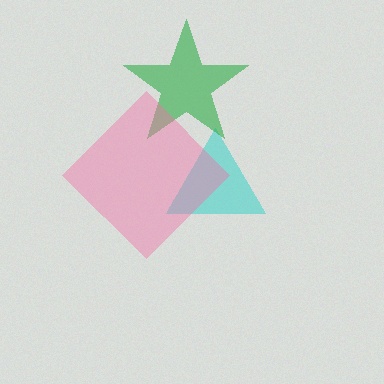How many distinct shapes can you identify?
There are 3 distinct shapes: a cyan triangle, a green star, a pink diamond.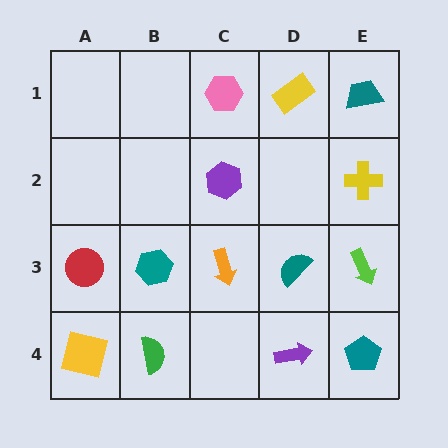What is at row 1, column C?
A pink hexagon.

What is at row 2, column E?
A yellow cross.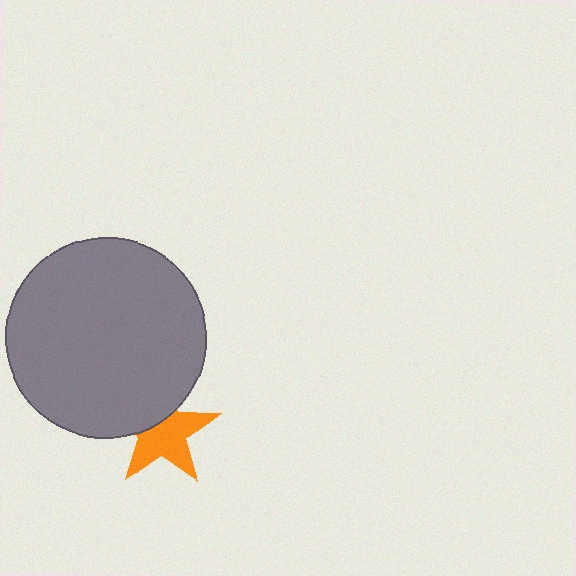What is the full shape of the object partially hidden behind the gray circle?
The partially hidden object is an orange star.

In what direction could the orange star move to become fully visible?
The orange star could move down. That would shift it out from behind the gray circle entirely.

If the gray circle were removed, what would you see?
You would see the complete orange star.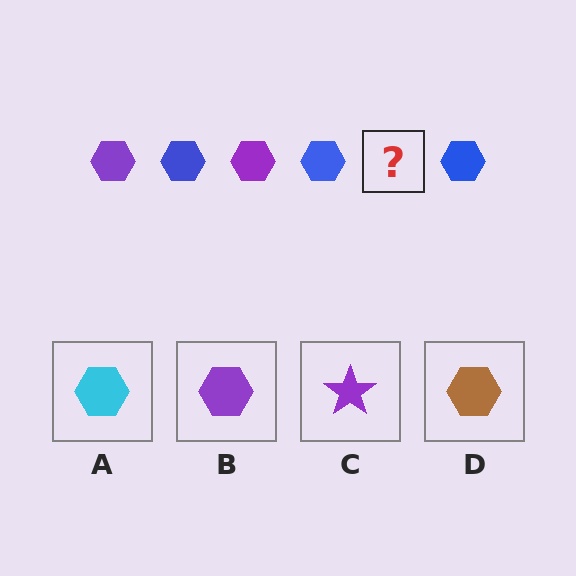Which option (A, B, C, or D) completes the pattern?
B.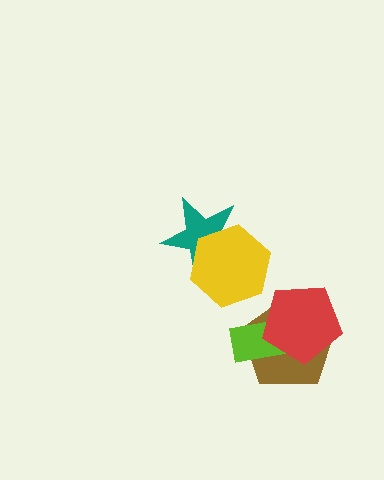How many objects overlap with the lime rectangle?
2 objects overlap with the lime rectangle.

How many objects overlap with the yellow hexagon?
1 object overlaps with the yellow hexagon.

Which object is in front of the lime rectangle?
The red pentagon is in front of the lime rectangle.